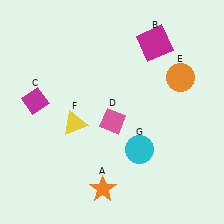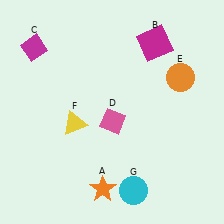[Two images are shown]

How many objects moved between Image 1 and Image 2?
2 objects moved between the two images.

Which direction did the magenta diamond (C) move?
The magenta diamond (C) moved up.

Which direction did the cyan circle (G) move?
The cyan circle (G) moved down.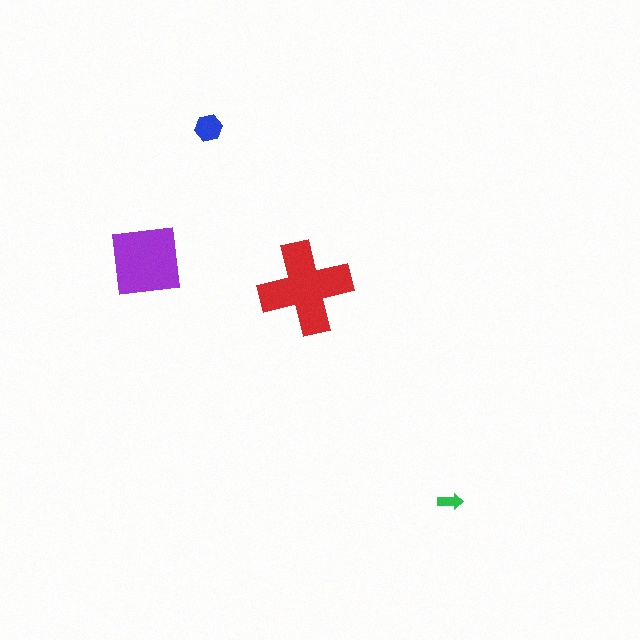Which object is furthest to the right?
The green arrow is rightmost.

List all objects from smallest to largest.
The green arrow, the blue hexagon, the purple square, the red cross.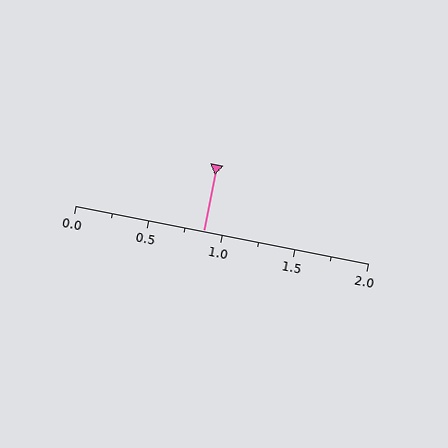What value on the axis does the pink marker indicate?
The marker indicates approximately 0.88.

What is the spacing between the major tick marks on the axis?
The major ticks are spaced 0.5 apart.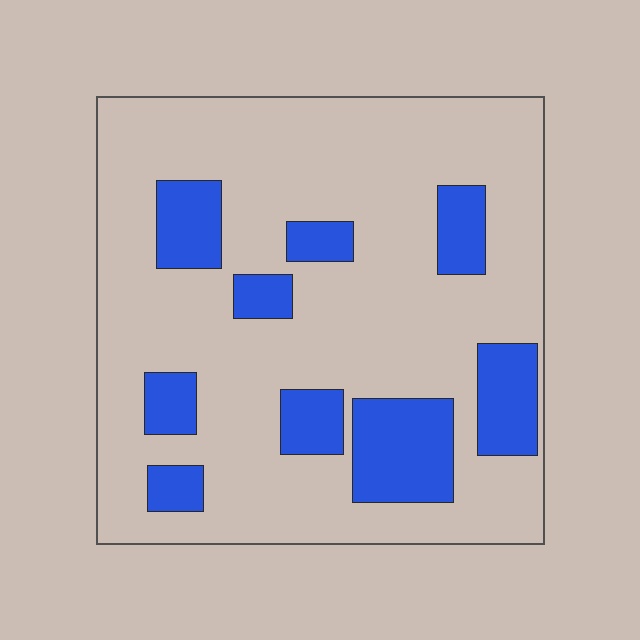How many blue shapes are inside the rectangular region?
9.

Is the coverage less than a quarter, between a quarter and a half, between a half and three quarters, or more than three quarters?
Less than a quarter.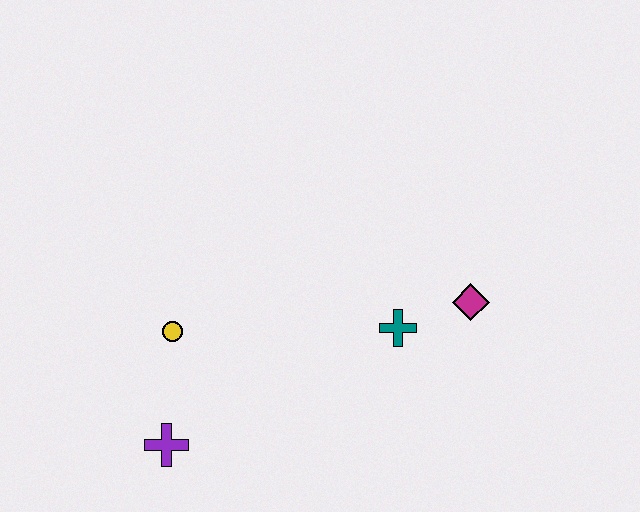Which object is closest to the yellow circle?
The purple cross is closest to the yellow circle.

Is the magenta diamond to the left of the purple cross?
No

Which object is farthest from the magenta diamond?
The purple cross is farthest from the magenta diamond.